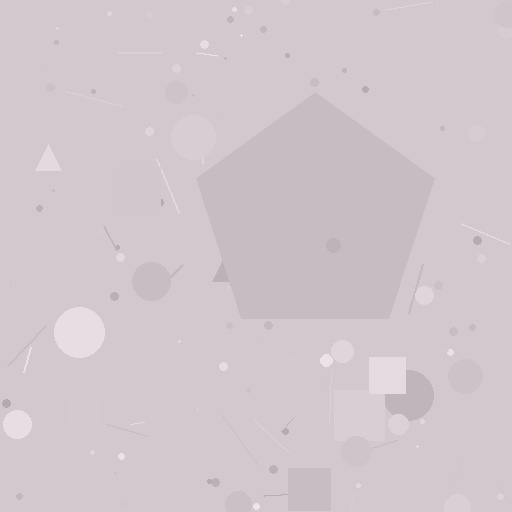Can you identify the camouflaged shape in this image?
The camouflaged shape is a pentagon.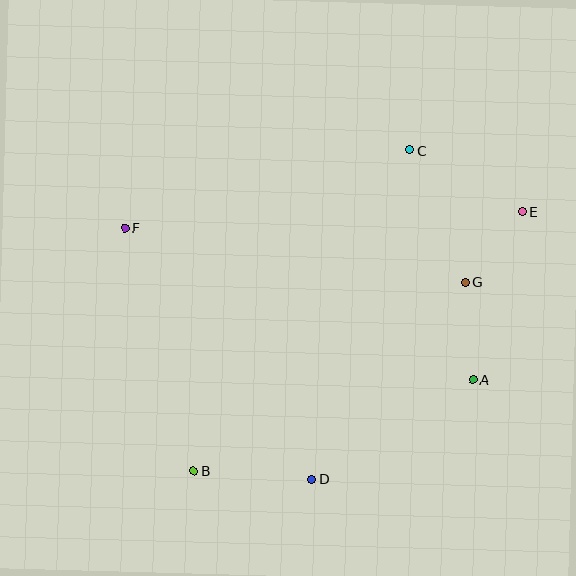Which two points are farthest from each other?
Points B and E are farthest from each other.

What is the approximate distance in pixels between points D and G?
The distance between D and G is approximately 250 pixels.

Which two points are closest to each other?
Points E and G are closest to each other.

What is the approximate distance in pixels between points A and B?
The distance between A and B is approximately 293 pixels.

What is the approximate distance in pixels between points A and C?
The distance between A and C is approximately 238 pixels.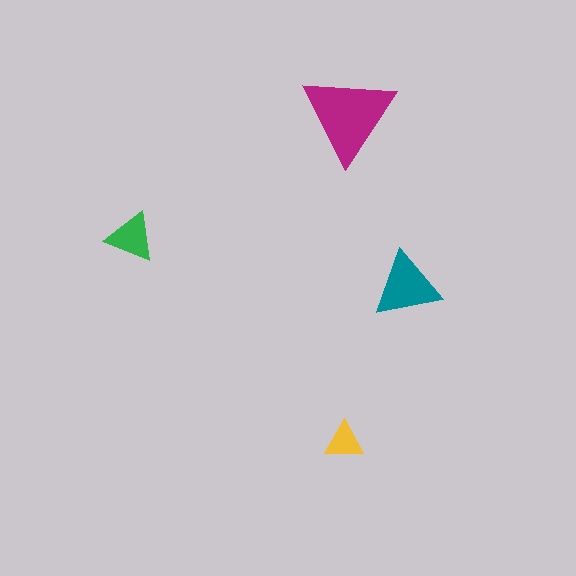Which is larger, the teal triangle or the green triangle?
The teal one.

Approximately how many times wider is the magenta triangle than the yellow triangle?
About 2.5 times wider.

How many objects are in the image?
There are 4 objects in the image.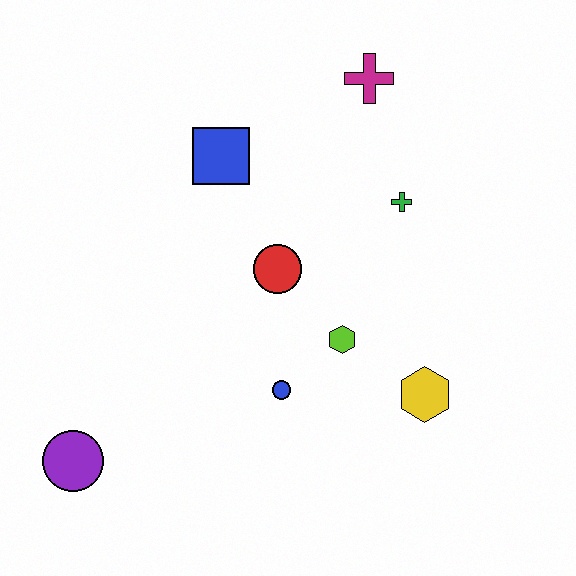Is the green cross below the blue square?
Yes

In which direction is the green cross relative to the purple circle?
The green cross is to the right of the purple circle.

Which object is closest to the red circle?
The lime hexagon is closest to the red circle.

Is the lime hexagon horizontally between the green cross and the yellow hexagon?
No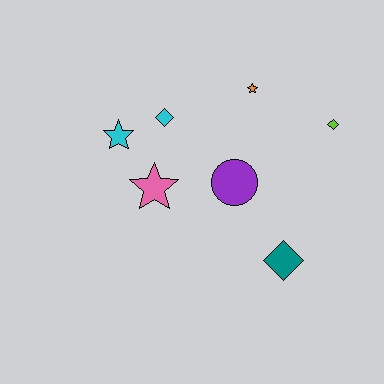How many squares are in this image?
There are no squares.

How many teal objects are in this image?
There is 1 teal object.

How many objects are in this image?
There are 7 objects.